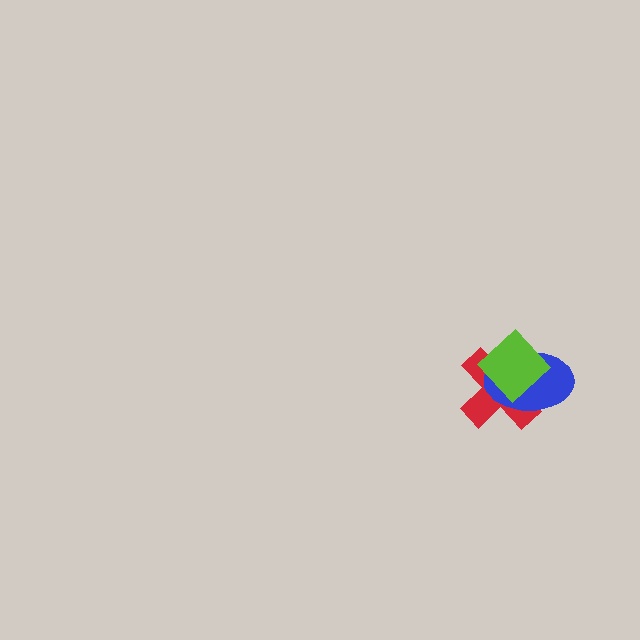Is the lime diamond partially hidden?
No, no other shape covers it.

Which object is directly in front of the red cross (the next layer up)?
The blue ellipse is directly in front of the red cross.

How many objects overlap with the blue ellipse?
2 objects overlap with the blue ellipse.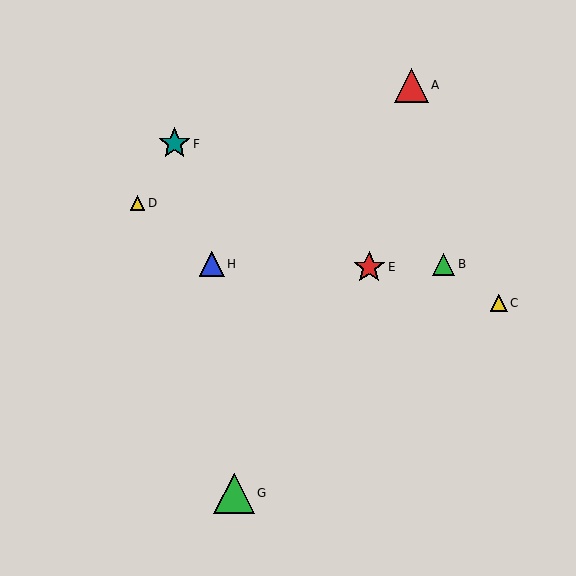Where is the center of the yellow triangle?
The center of the yellow triangle is at (138, 203).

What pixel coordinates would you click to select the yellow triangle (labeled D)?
Click at (138, 203) to select the yellow triangle D.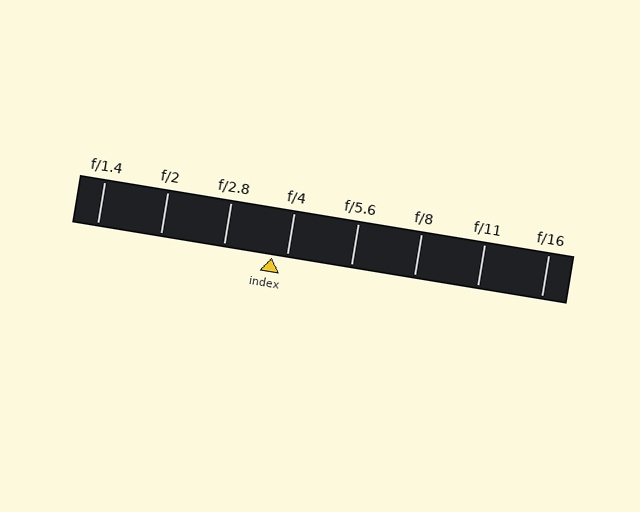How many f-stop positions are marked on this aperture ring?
There are 8 f-stop positions marked.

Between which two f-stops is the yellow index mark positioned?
The index mark is between f/2.8 and f/4.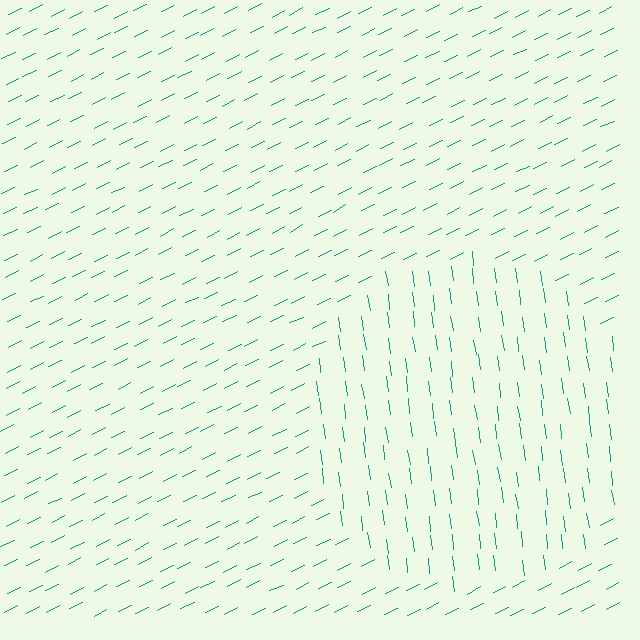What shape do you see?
I see a circle.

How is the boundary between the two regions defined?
The boundary is defined purely by a change in line orientation (approximately 71 degrees difference). All lines are the same color and thickness.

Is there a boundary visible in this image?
Yes, there is a texture boundary formed by a change in line orientation.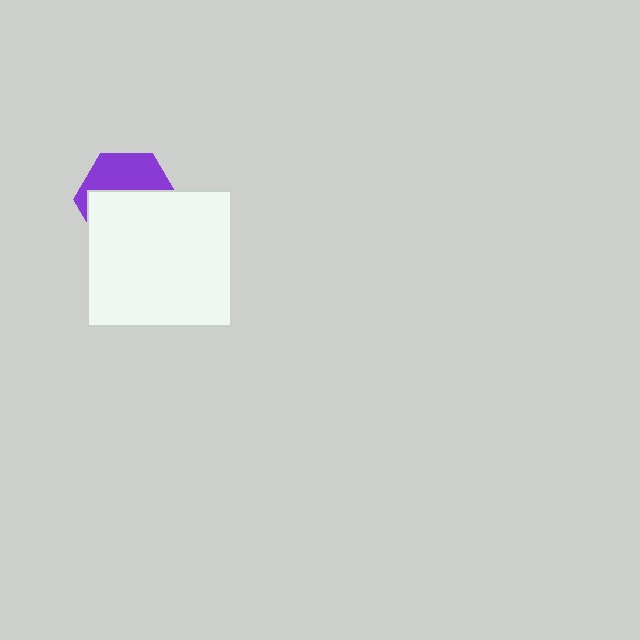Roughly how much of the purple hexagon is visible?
A small part of it is visible (roughly 40%).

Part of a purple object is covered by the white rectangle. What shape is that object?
It is a hexagon.